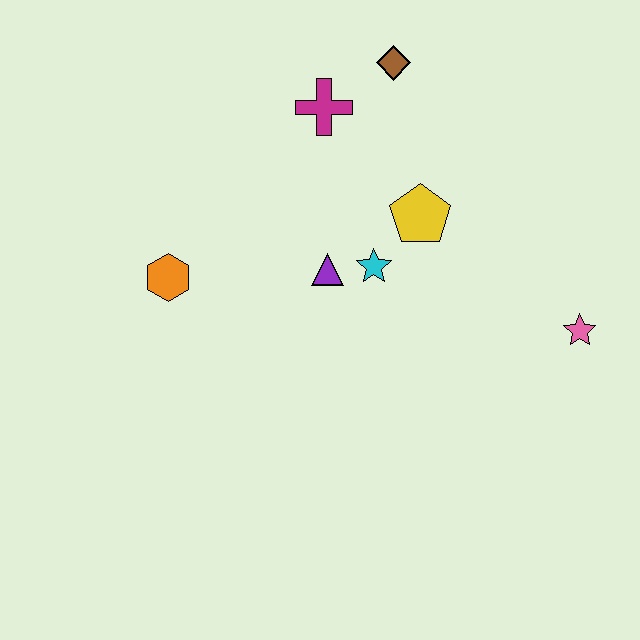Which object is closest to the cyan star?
The purple triangle is closest to the cyan star.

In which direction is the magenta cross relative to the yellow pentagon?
The magenta cross is above the yellow pentagon.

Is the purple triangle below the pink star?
No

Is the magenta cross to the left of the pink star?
Yes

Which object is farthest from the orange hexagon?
The pink star is farthest from the orange hexagon.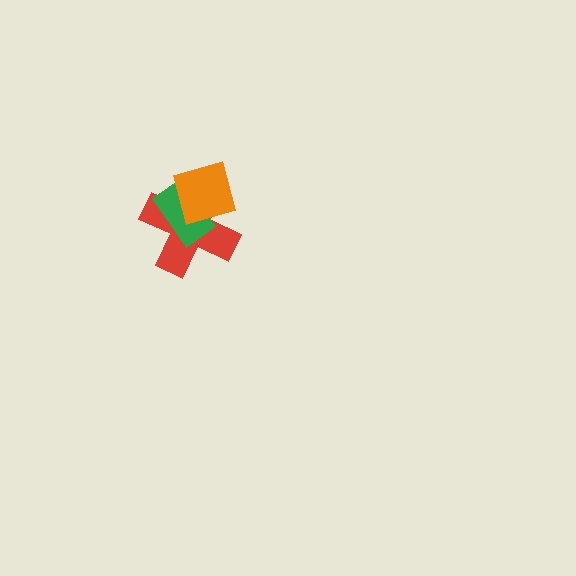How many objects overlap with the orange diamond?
2 objects overlap with the orange diamond.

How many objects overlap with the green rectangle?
2 objects overlap with the green rectangle.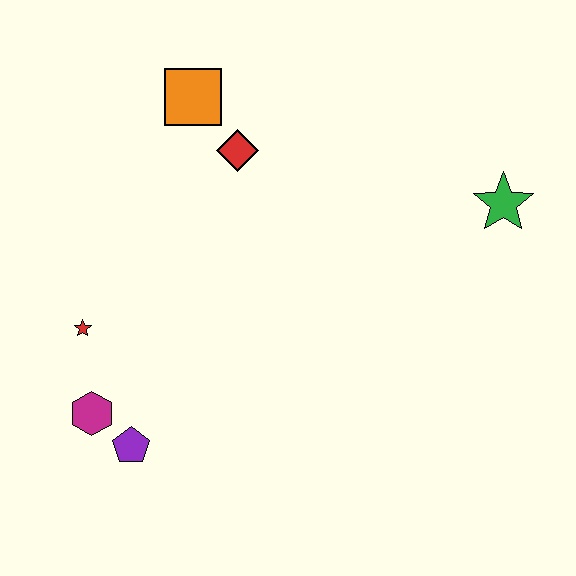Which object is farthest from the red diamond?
The purple pentagon is farthest from the red diamond.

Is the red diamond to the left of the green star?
Yes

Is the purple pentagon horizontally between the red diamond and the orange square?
No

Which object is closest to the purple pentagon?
The magenta hexagon is closest to the purple pentagon.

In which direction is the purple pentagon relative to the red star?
The purple pentagon is below the red star.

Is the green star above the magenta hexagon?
Yes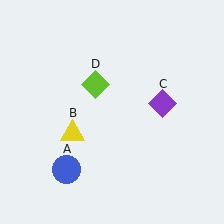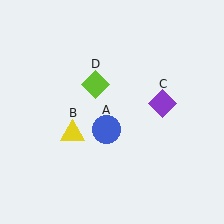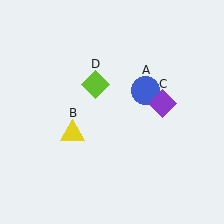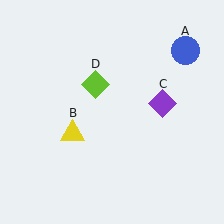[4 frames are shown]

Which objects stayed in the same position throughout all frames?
Yellow triangle (object B) and purple diamond (object C) and lime diamond (object D) remained stationary.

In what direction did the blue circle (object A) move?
The blue circle (object A) moved up and to the right.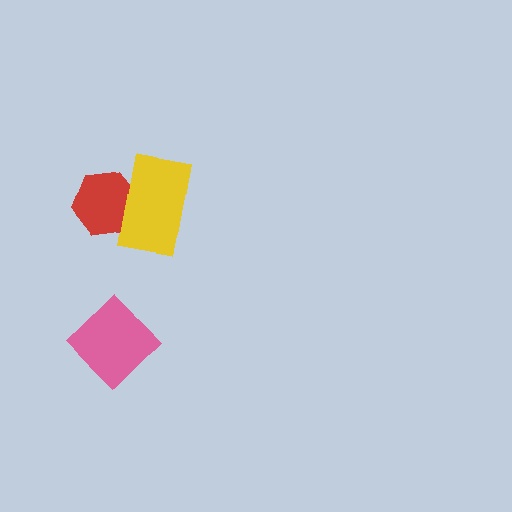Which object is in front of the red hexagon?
The yellow rectangle is in front of the red hexagon.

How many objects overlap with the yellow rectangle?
1 object overlaps with the yellow rectangle.